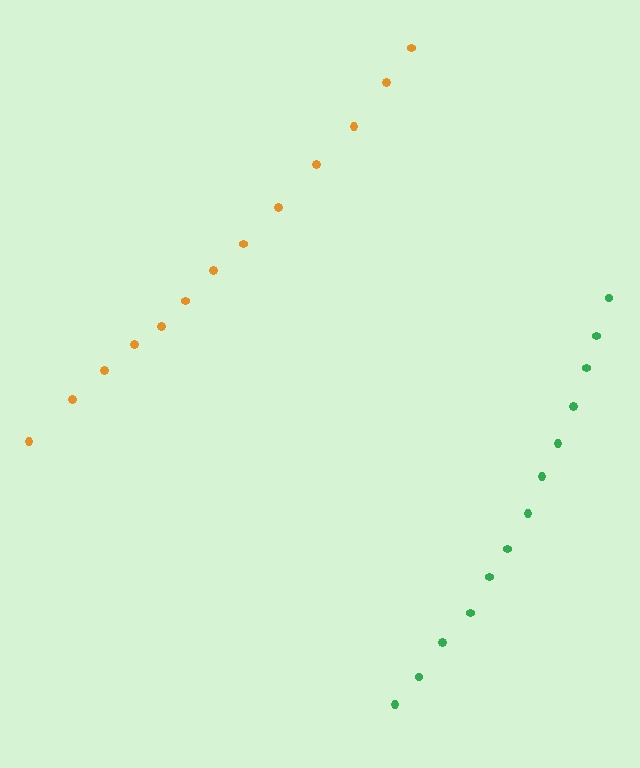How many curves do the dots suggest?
There are 2 distinct paths.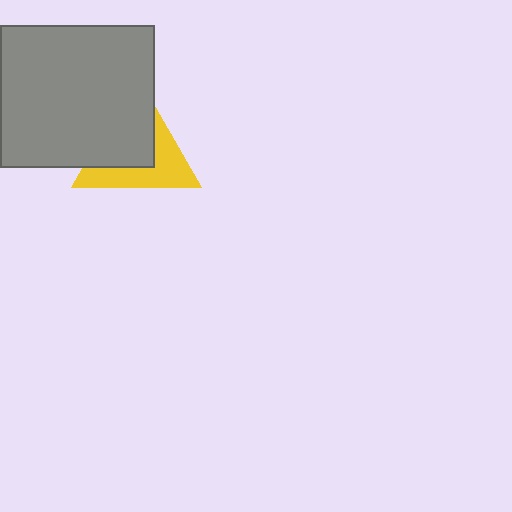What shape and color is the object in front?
The object in front is a gray rectangle.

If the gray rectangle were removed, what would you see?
You would see the complete yellow triangle.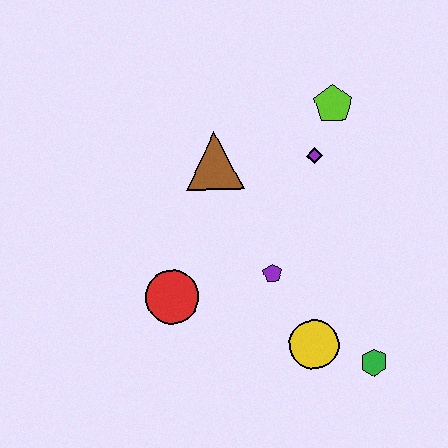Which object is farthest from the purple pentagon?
The lime pentagon is farthest from the purple pentagon.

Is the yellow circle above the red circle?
No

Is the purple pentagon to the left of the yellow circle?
Yes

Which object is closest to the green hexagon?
The yellow circle is closest to the green hexagon.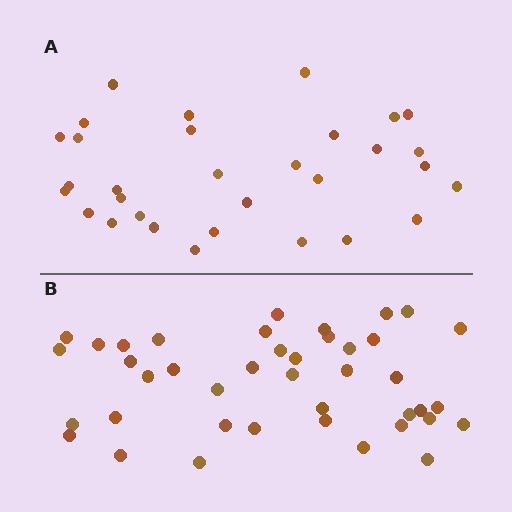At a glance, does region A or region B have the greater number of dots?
Region B (the bottom region) has more dots.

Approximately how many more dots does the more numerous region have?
Region B has roughly 10 or so more dots than region A.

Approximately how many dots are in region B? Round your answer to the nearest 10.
About 40 dots. (The exact count is 41, which rounds to 40.)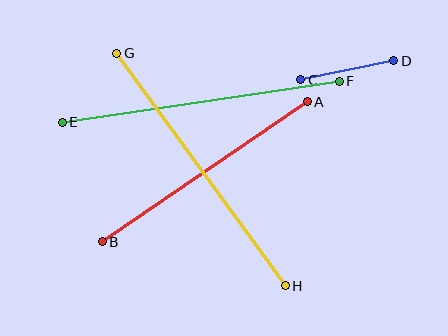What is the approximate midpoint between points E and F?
The midpoint is at approximately (201, 102) pixels.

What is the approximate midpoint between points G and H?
The midpoint is at approximately (201, 169) pixels.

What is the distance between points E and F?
The distance is approximately 280 pixels.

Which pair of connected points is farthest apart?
Points G and H are farthest apart.